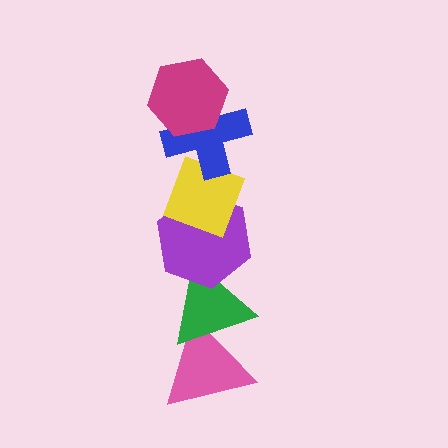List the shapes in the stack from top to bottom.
From top to bottom: the magenta hexagon, the blue cross, the yellow diamond, the purple hexagon, the green triangle, the pink triangle.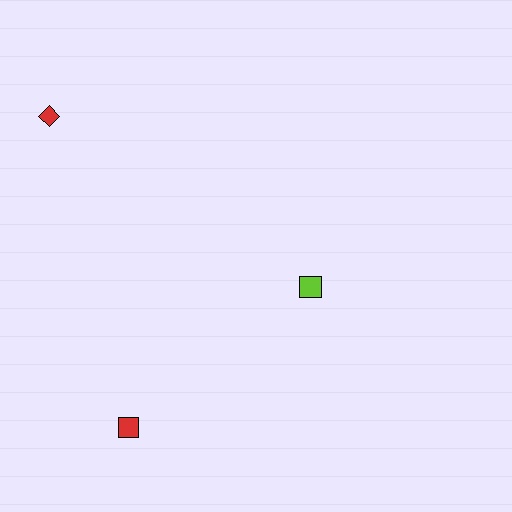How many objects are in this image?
There are 3 objects.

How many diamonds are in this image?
There is 1 diamond.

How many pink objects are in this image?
There are no pink objects.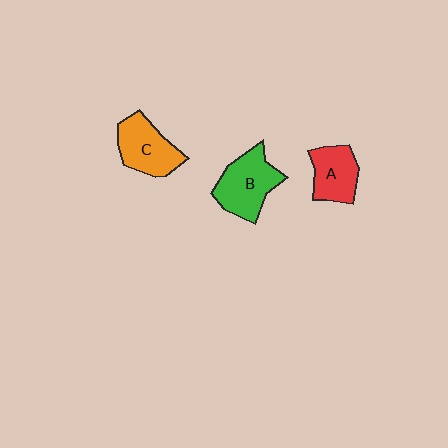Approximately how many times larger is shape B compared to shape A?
Approximately 1.3 times.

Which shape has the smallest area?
Shape A (red).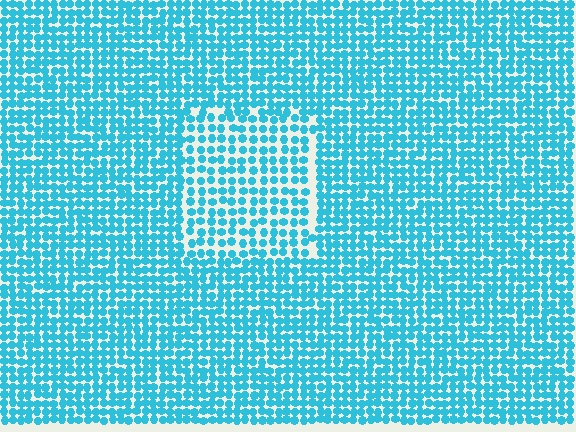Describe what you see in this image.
The image contains small cyan elements arranged at two different densities. A rectangle-shaped region is visible where the elements are less densely packed than the surrounding area.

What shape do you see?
I see a rectangle.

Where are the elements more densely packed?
The elements are more densely packed outside the rectangle boundary.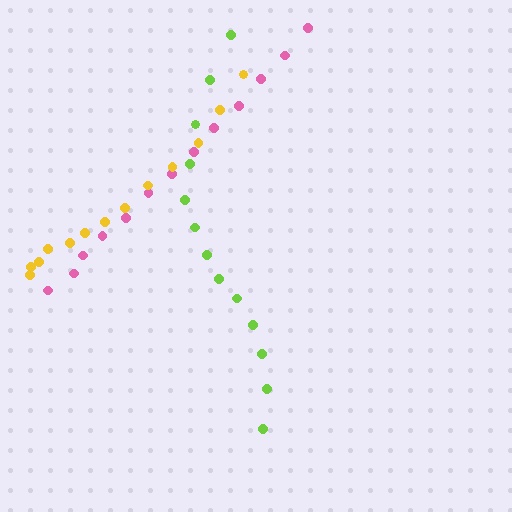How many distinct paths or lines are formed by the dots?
There are 3 distinct paths.